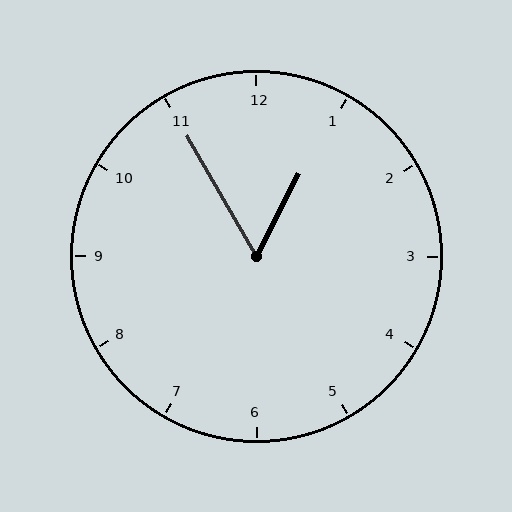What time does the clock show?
12:55.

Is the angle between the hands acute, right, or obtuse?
It is acute.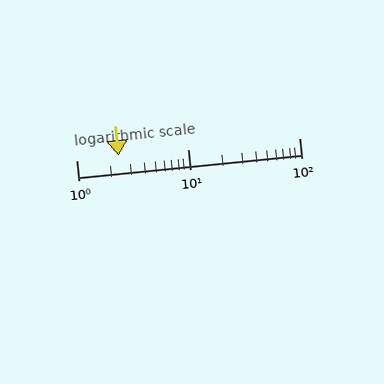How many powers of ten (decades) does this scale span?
The scale spans 2 decades, from 1 to 100.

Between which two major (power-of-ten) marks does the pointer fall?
The pointer is between 1 and 10.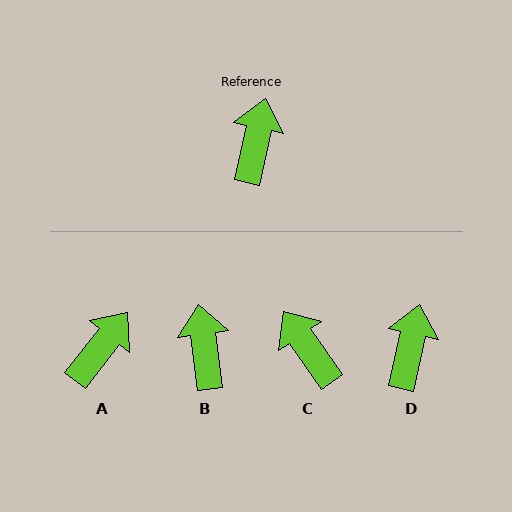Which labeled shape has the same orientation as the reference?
D.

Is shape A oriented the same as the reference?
No, it is off by about 25 degrees.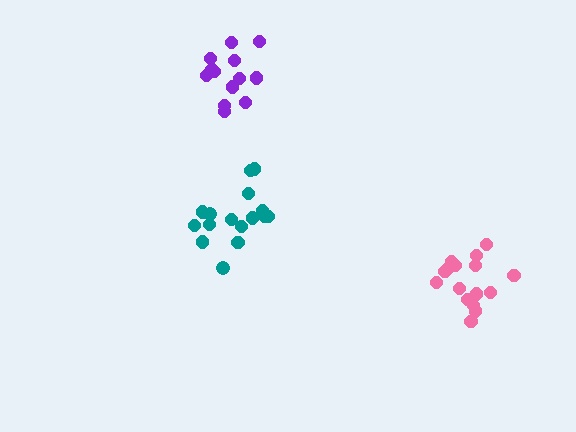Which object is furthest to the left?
The purple cluster is leftmost.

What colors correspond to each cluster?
The clusters are colored: teal, pink, purple.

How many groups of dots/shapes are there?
There are 3 groups.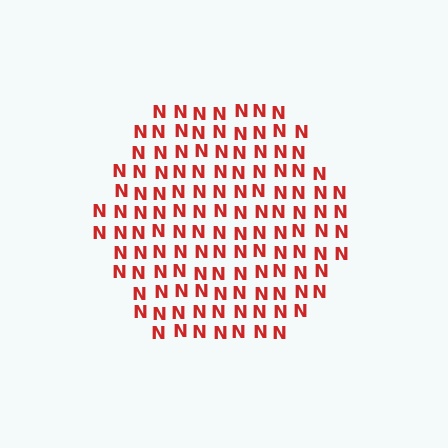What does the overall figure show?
The overall figure shows a hexagon.